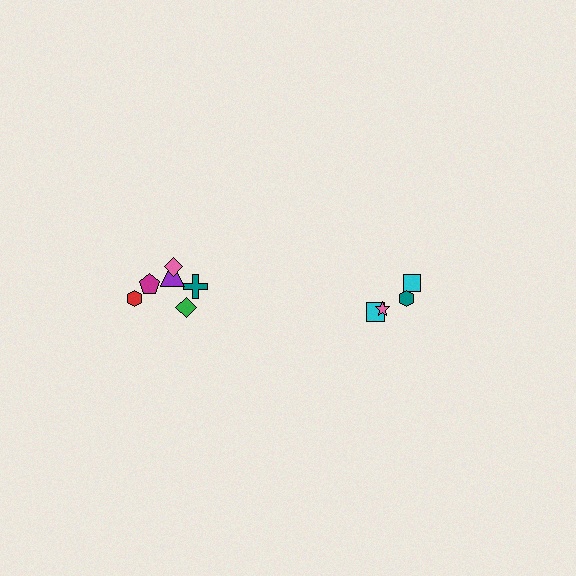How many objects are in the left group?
There are 6 objects.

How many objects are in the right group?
There are 4 objects.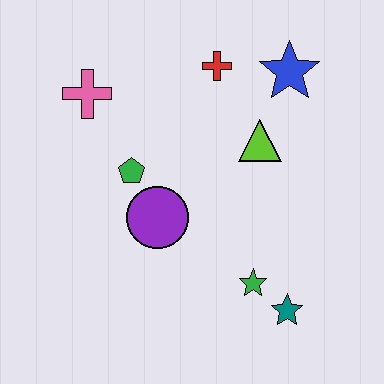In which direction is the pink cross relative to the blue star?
The pink cross is to the left of the blue star.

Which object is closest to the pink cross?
The green pentagon is closest to the pink cross.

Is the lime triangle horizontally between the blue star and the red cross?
Yes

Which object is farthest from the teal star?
The pink cross is farthest from the teal star.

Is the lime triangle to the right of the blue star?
No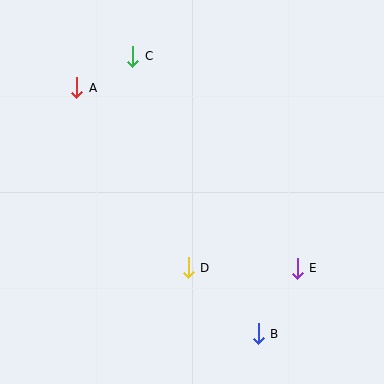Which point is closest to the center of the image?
Point D at (188, 268) is closest to the center.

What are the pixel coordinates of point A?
Point A is at (77, 88).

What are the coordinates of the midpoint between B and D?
The midpoint between B and D is at (223, 301).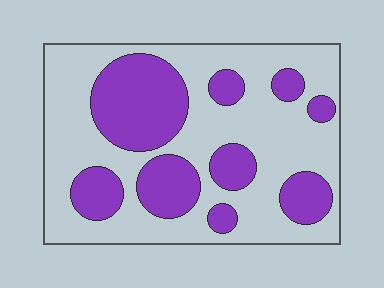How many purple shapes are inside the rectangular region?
9.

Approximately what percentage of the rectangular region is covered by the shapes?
Approximately 35%.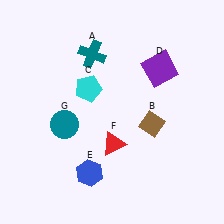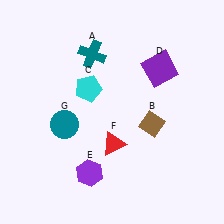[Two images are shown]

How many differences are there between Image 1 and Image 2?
There is 1 difference between the two images.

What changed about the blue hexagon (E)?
In Image 1, E is blue. In Image 2, it changed to purple.